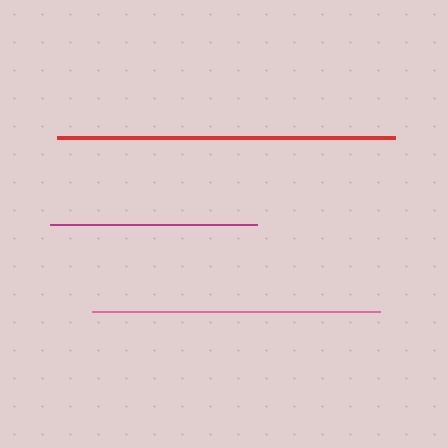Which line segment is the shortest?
The magenta line is the shortest at approximately 207 pixels.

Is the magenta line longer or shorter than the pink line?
The pink line is longer than the magenta line.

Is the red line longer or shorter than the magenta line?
The red line is longer than the magenta line.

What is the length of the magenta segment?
The magenta segment is approximately 207 pixels long.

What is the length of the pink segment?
The pink segment is approximately 288 pixels long.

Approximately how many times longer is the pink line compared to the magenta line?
The pink line is approximately 1.4 times the length of the magenta line.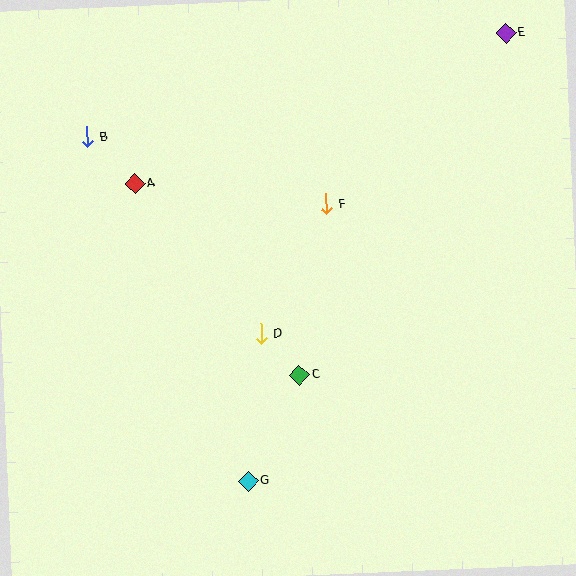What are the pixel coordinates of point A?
Point A is at (135, 184).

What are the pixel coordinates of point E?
Point E is at (506, 33).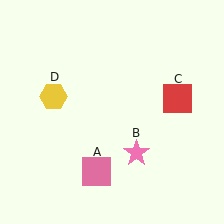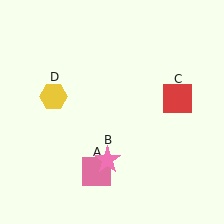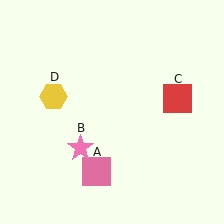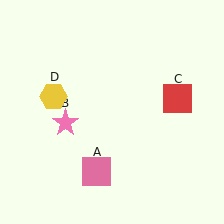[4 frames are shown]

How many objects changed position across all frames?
1 object changed position: pink star (object B).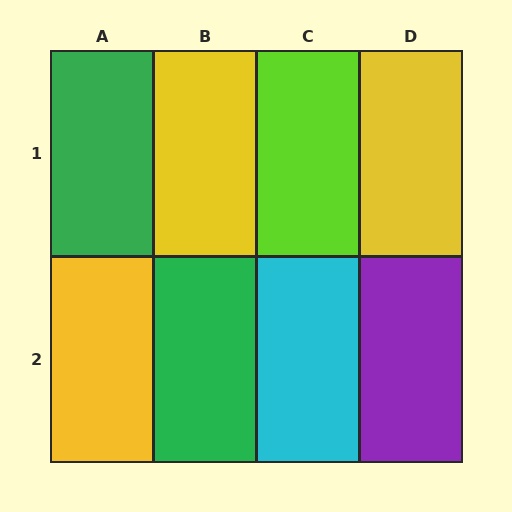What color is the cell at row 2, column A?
Yellow.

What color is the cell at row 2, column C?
Cyan.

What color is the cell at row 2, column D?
Purple.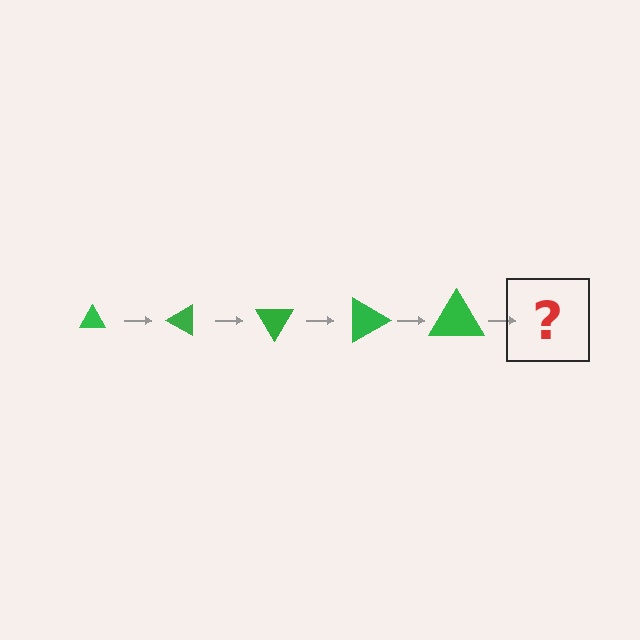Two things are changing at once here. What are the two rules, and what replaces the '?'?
The two rules are that the triangle grows larger each step and it rotates 30 degrees each step. The '?' should be a triangle, larger than the previous one and rotated 150 degrees from the start.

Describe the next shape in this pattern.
It should be a triangle, larger than the previous one and rotated 150 degrees from the start.